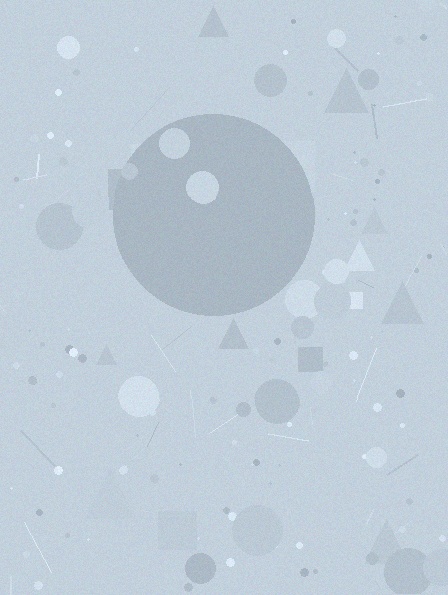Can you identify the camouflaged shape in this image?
The camouflaged shape is a circle.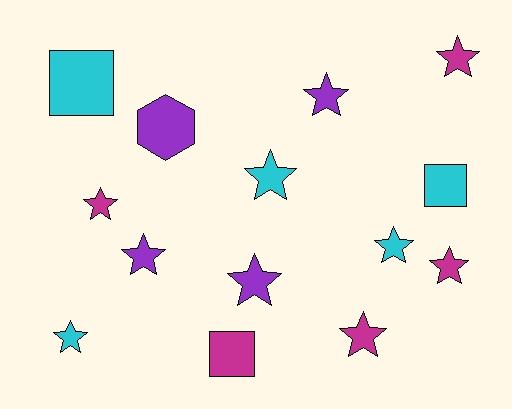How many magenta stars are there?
There are 4 magenta stars.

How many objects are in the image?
There are 14 objects.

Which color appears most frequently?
Magenta, with 5 objects.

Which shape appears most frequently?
Star, with 10 objects.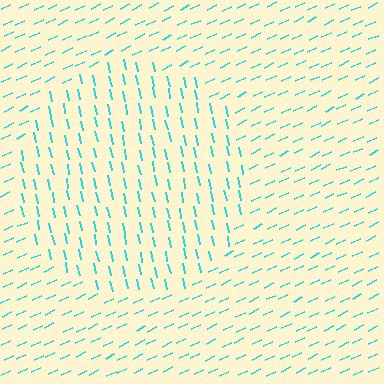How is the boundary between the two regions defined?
The boundary is defined purely by a change in line orientation (approximately 77 degrees difference). All lines are the same color and thickness.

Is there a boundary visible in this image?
Yes, there is a texture boundary formed by a change in line orientation.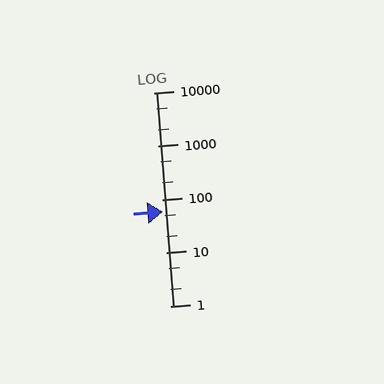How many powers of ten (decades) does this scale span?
The scale spans 4 decades, from 1 to 10000.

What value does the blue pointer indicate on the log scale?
The pointer indicates approximately 59.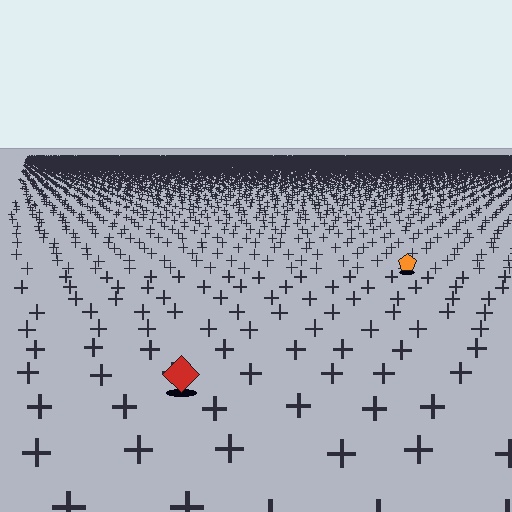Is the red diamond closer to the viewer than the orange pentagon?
Yes. The red diamond is closer — you can tell from the texture gradient: the ground texture is coarser near it.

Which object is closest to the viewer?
The red diamond is closest. The texture marks near it are larger and more spread out.